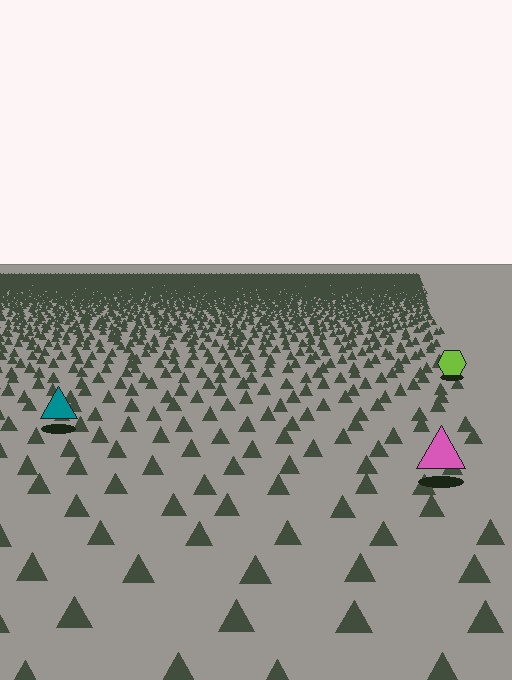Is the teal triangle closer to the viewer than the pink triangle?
No. The pink triangle is closer — you can tell from the texture gradient: the ground texture is coarser near it.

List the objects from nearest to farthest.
From nearest to farthest: the pink triangle, the teal triangle, the lime hexagon.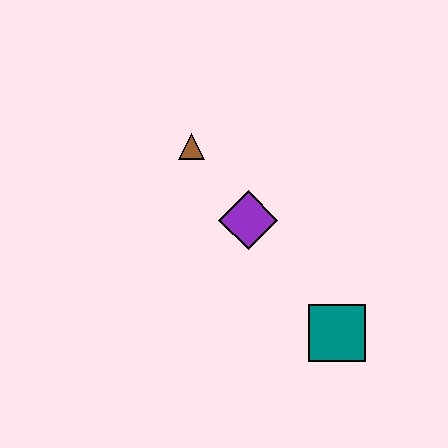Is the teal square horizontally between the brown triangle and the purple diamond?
No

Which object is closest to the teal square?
The purple diamond is closest to the teal square.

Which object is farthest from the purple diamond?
The teal square is farthest from the purple diamond.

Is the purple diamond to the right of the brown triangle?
Yes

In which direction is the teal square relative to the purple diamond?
The teal square is below the purple diamond.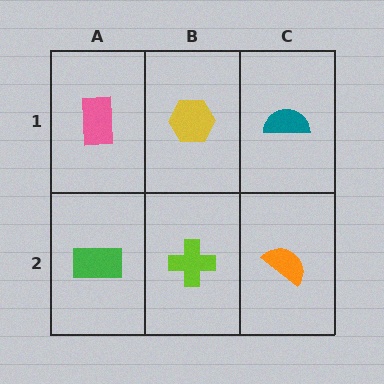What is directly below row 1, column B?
A lime cross.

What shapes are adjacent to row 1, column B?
A lime cross (row 2, column B), a pink rectangle (row 1, column A), a teal semicircle (row 1, column C).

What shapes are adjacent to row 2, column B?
A yellow hexagon (row 1, column B), a green rectangle (row 2, column A), an orange semicircle (row 2, column C).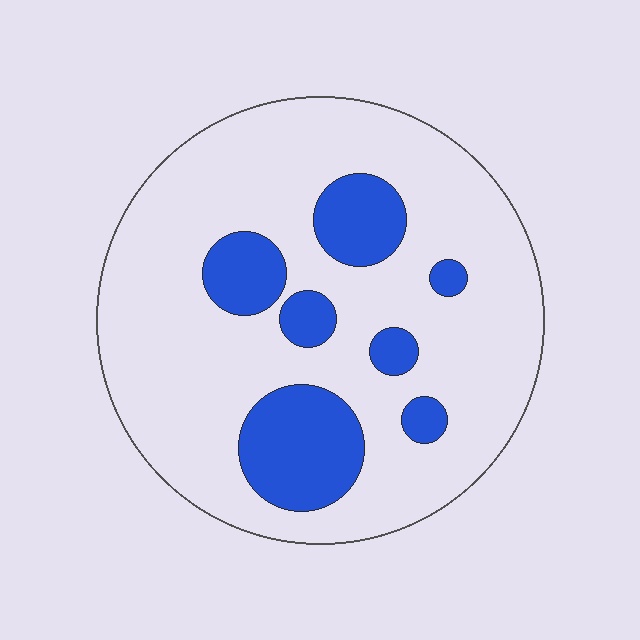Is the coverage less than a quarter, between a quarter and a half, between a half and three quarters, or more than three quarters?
Less than a quarter.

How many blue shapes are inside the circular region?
7.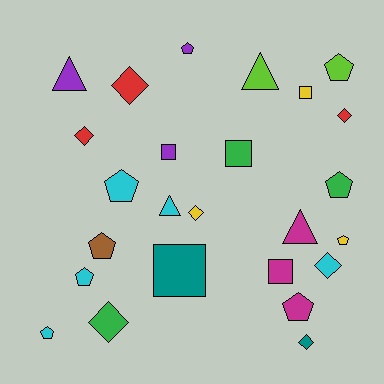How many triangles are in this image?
There are 4 triangles.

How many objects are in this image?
There are 25 objects.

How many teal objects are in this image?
There are 2 teal objects.